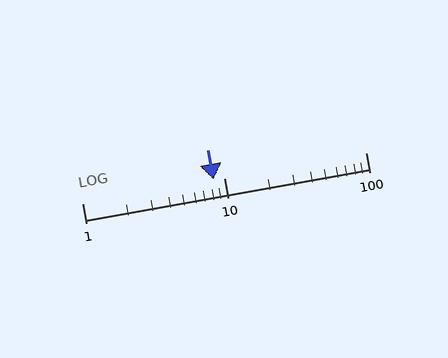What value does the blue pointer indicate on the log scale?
The pointer indicates approximately 8.5.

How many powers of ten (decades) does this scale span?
The scale spans 2 decades, from 1 to 100.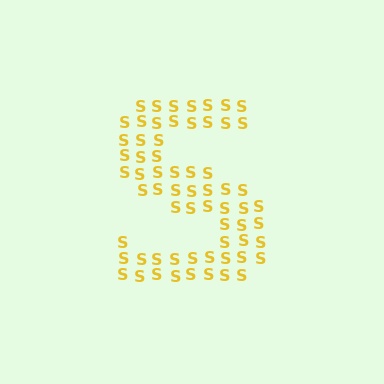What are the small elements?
The small elements are letter S's.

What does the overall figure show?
The overall figure shows the letter S.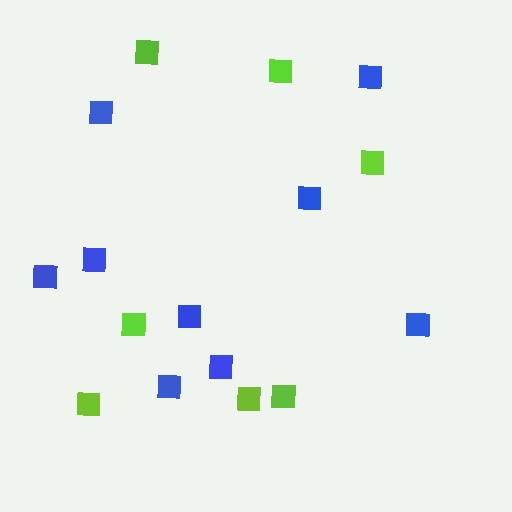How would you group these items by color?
There are 2 groups: one group of lime squares (7) and one group of blue squares (9).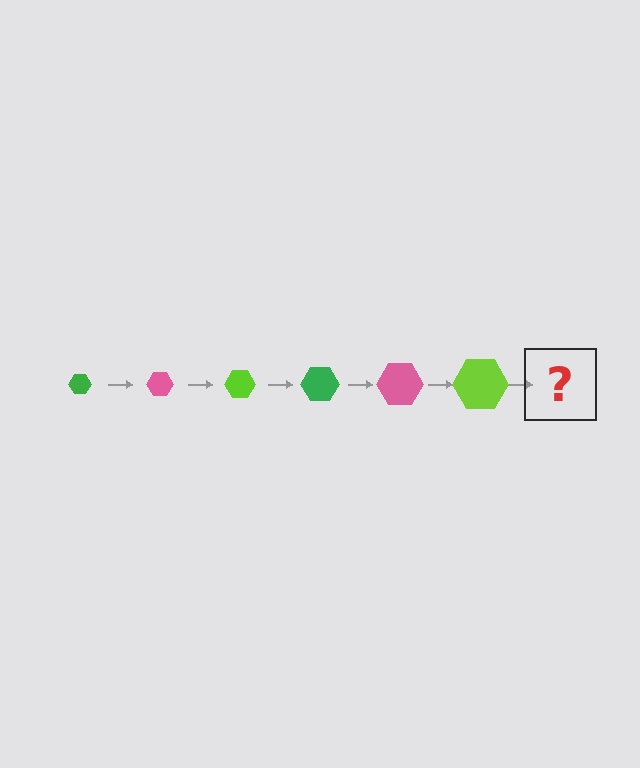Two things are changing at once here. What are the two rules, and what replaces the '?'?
The two rules are that the hexagon grows larger each step and the color cycles through green, pink, and lime. The '?' should be a green hexagon, larger than the previous one.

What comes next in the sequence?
The next element should be a green hexagon, larger than the previous one.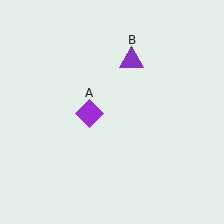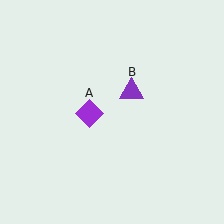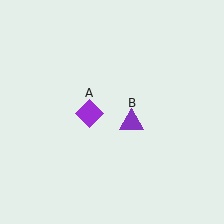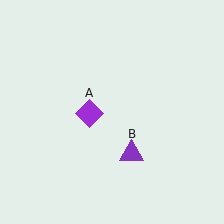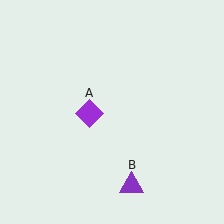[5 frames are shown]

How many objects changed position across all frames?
1 object changed position: purple triangle (object B).